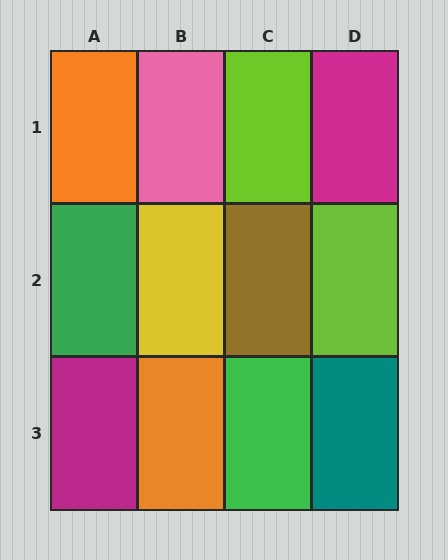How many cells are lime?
2 cells are lime.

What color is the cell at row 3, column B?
Orange.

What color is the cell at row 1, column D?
Magenta.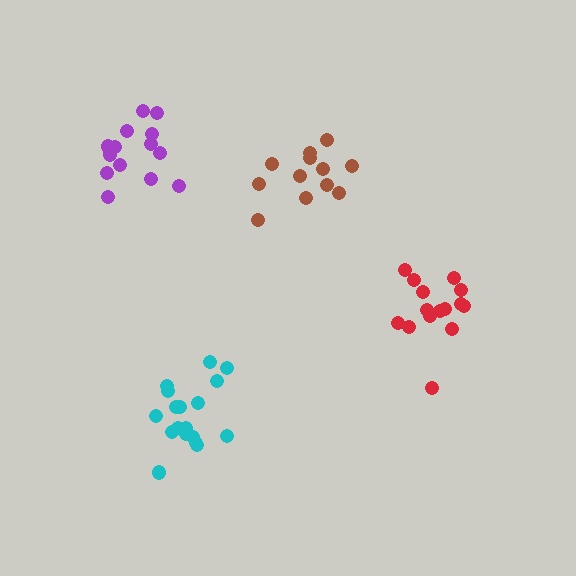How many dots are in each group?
Group 1: 18 dots, Group 2: 14 dots, Group 3: 15 dots, Group 4: 12 dots (59 total).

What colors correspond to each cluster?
The clusters are colored: cyan, purple, red, brown.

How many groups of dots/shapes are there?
There are 4 groups.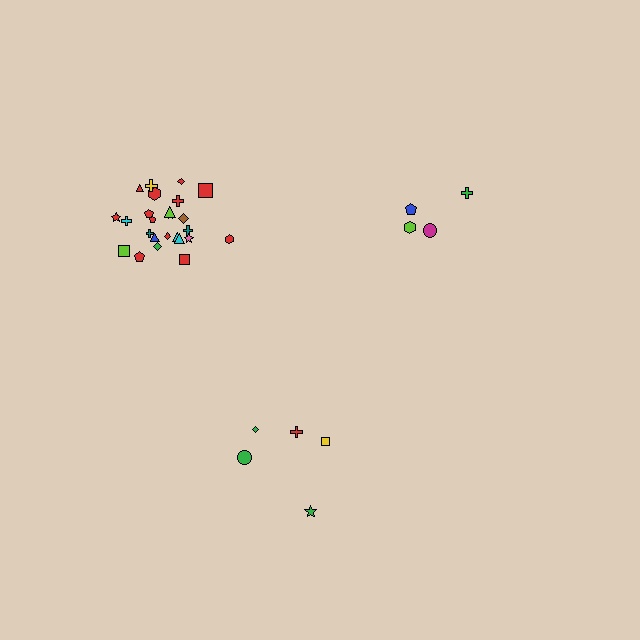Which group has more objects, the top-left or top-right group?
The top-left group.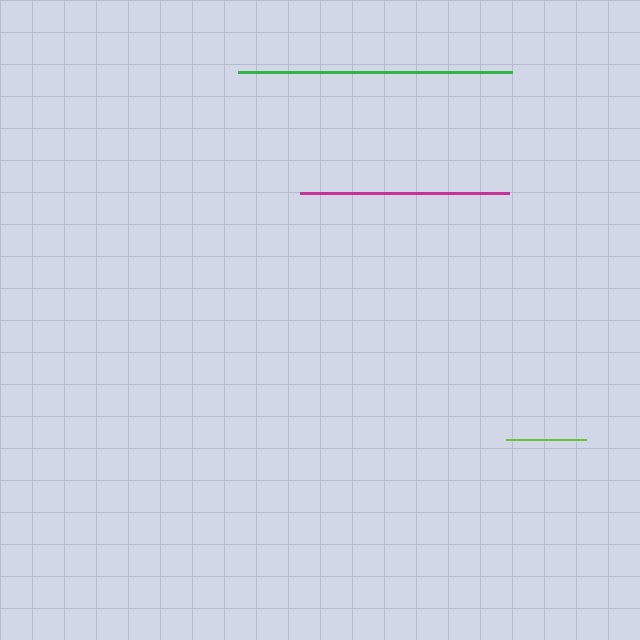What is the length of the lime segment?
The lime segment is approximately 80 pixels long.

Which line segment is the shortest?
The lime line is the shortest at approximately 80 pixels.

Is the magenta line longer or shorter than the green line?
The green line is longer than the magenta line.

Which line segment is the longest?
The green line is the longest at approximately 274 pixels.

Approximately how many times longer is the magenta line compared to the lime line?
The magenta line is approximately 2.6 times the length of the lime line.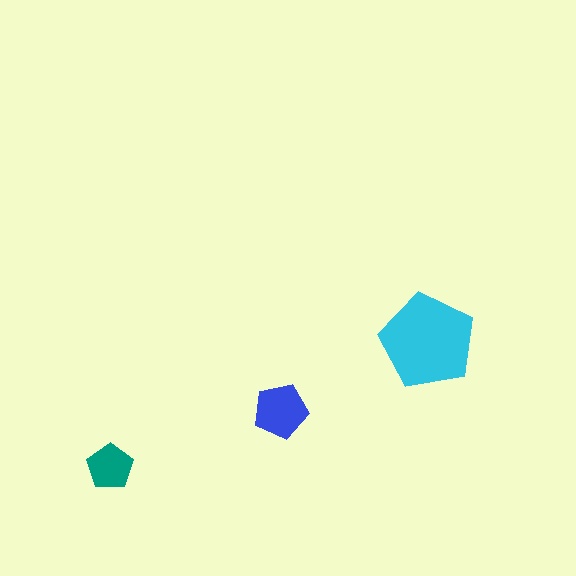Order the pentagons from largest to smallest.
the cyan one, the blue one, the teal one.